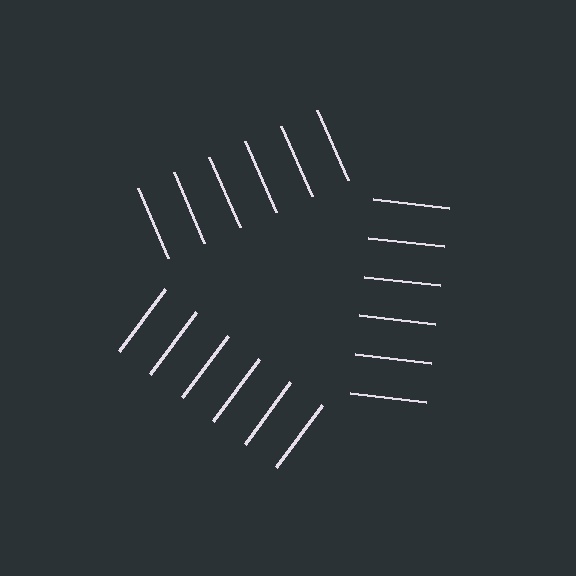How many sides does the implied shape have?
3 sides — the line-ends trace a triangle.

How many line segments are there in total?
18 — 6 along each of the 3 edges.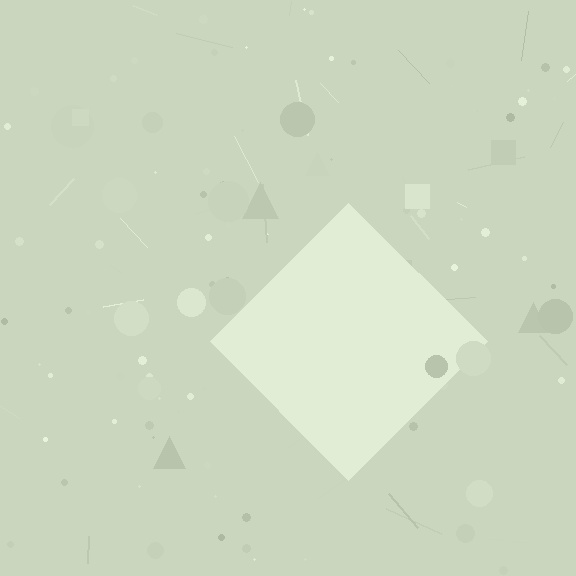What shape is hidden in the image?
A diamond is hidden in the image.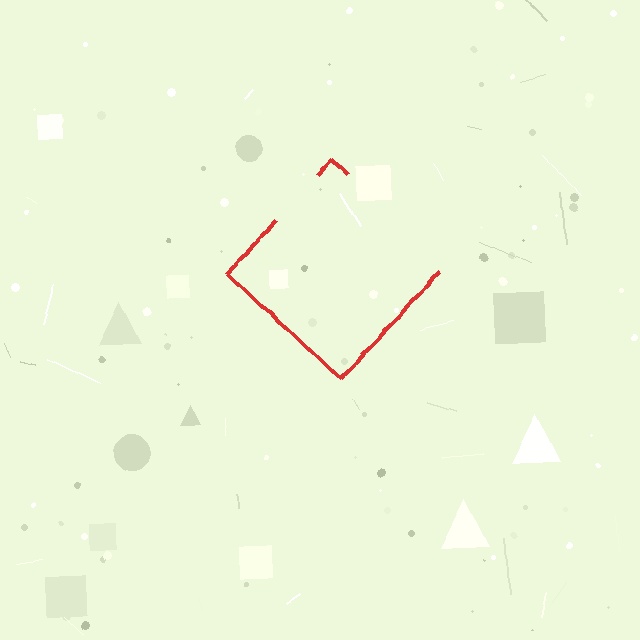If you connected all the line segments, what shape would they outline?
They would outline a diamond.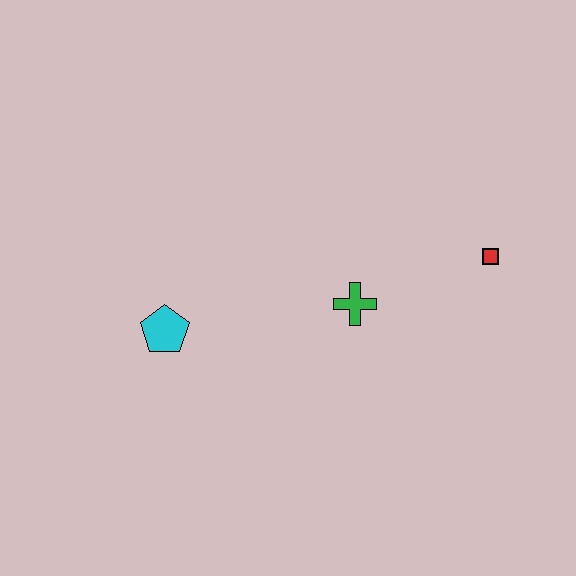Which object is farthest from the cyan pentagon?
The red square is farthest from the cyan pentagon.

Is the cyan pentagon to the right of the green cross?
No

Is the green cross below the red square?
Yes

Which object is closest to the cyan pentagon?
The green cross is closest to the cyan pentagon.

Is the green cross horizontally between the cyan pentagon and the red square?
Yes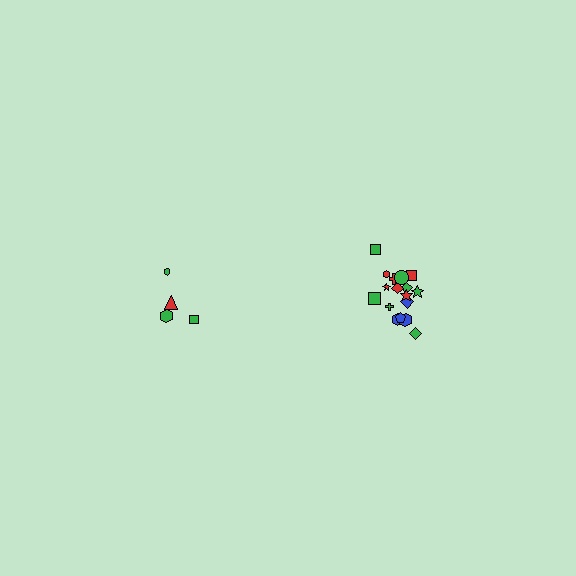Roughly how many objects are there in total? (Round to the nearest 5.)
Roughly 20 objects in total.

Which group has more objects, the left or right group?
The right group.